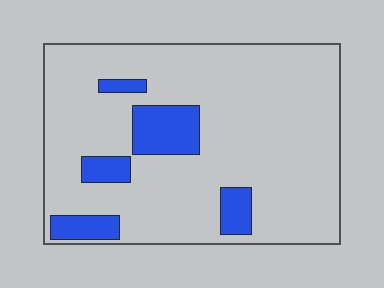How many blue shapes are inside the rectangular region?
5.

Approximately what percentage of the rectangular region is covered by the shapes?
Approximately 15%.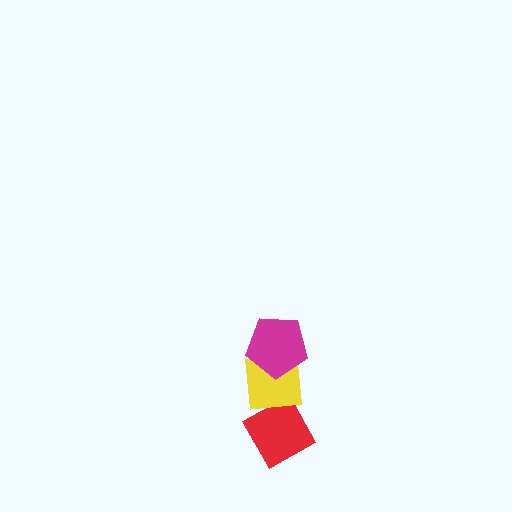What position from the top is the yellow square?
The yellow square is 2nd from the top.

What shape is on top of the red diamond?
The yellow square is on top of the red diamond.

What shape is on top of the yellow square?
The magenta pentagon is on top of the yellow square.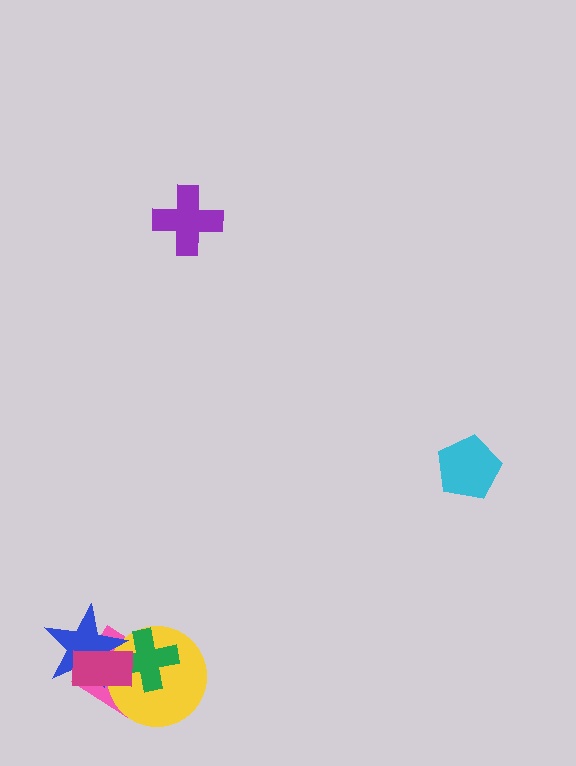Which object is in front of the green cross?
The magenta rectangle is in front of the green cross.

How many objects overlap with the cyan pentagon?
0 objects overlap with the cyan pentagon.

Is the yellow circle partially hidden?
Yes, it is partially covered by another shape.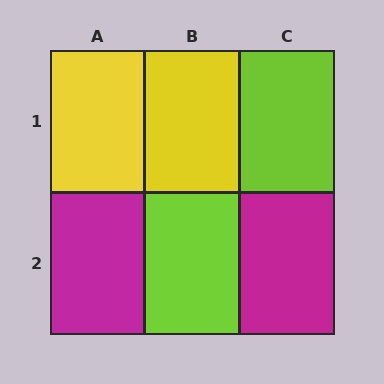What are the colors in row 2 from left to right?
Magenta, lime, magenta.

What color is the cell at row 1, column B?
Yellow.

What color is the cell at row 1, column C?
Lime.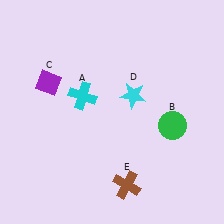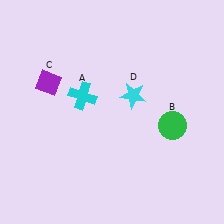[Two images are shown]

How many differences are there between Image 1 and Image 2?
There is 1 difference between the two images.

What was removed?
The brown cross (E) was removed in Image 2.